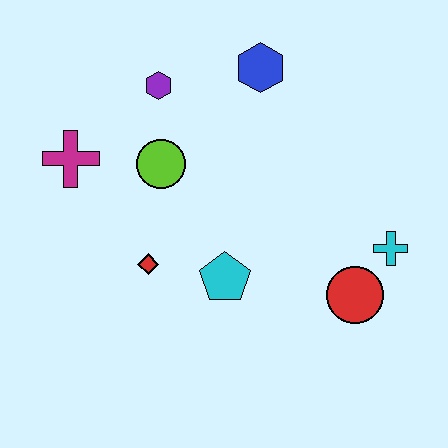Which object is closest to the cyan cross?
The red circle is closest to the cyan cross.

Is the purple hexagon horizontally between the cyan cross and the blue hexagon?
No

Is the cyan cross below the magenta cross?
Yes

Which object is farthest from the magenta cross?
The cyan cross is farthest from the magenta cross.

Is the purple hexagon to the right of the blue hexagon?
No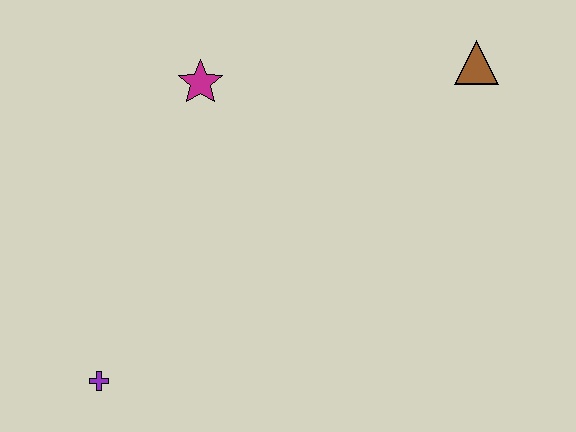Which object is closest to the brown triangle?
The magenta star is closest to the brown triangle.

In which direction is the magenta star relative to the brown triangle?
The magenta star is to the left of the brown triangle.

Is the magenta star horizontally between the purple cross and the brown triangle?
Yes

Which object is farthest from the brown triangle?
The purple cross is farthest from the brown triangle.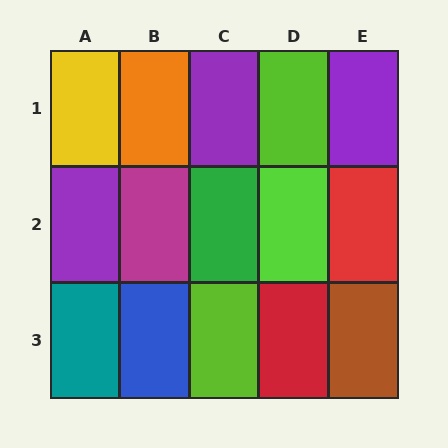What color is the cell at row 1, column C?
Purple.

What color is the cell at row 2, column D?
Lime.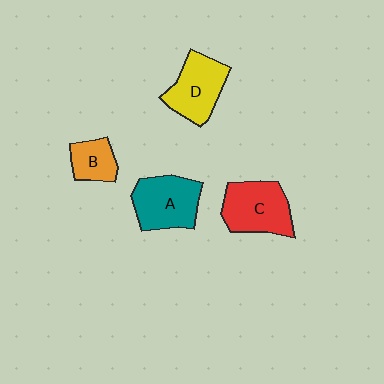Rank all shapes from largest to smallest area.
From largest to smallest: C (red), A (teal), D (yellow), B (orange).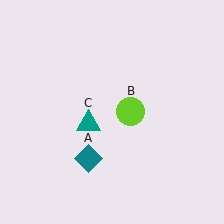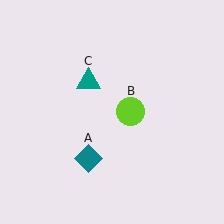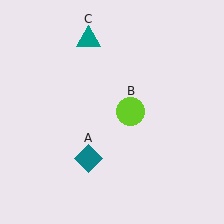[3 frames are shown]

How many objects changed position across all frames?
1 object changed position: teal triangle (object C).